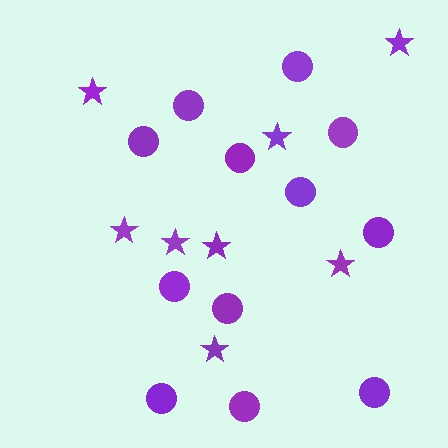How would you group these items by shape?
There are 2 groups: one group of stars (8) and one group of circles (12).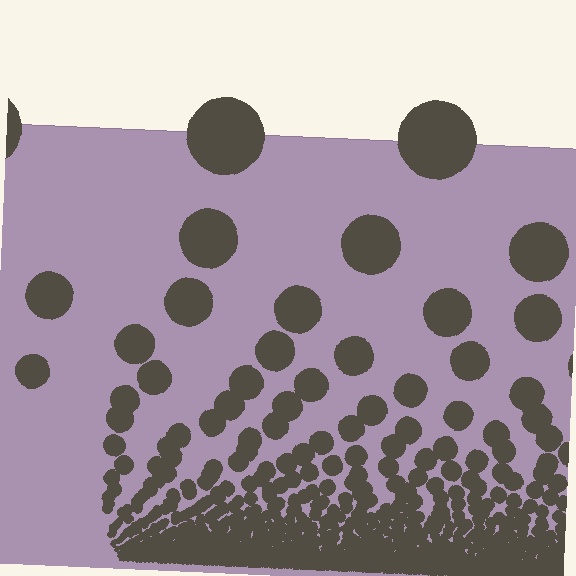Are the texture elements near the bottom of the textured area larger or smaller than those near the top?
Smaller. The gradient is inverted — elements near the bottom are smaller and denser.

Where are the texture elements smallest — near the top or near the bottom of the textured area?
Near the bottom.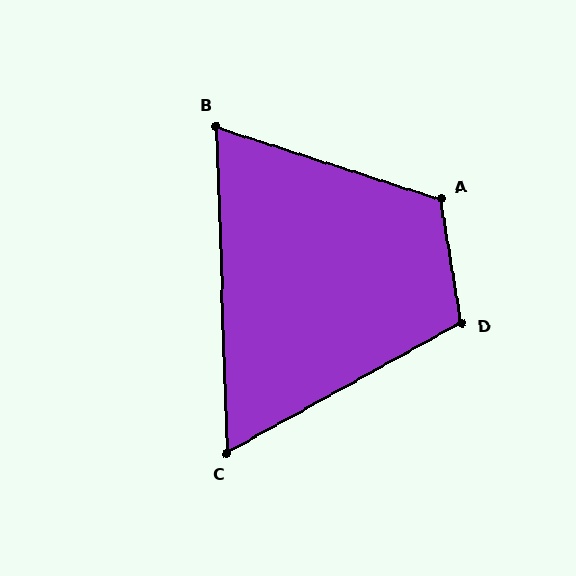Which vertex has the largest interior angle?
A, at approximately 117 degrees.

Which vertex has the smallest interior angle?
C, at approximately 63 degrees.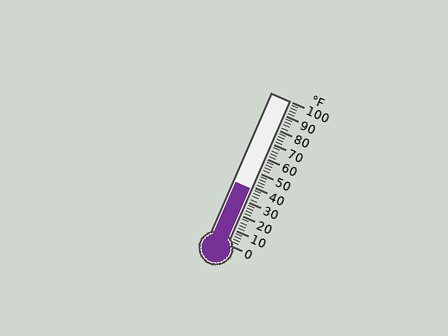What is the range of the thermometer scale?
The thermometer scale ranges from 0°F to 100°F.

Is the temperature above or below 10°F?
The temperature is above 10°F.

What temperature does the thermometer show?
The thermometer shows approximately 38°F.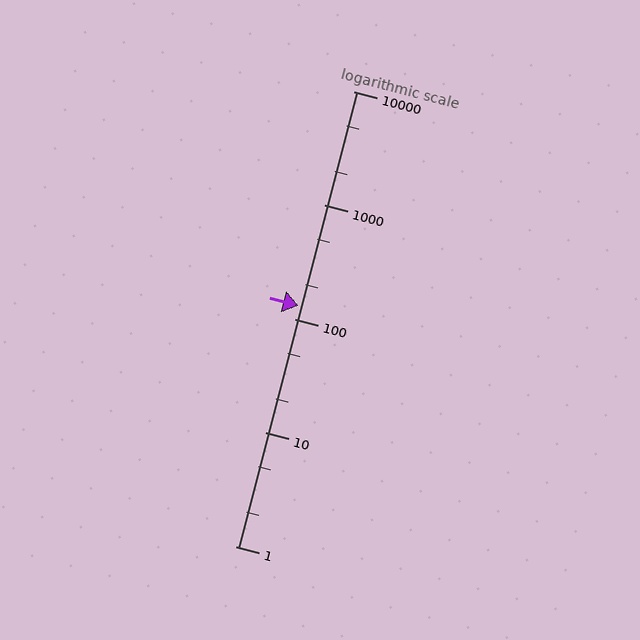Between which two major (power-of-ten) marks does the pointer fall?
The pointer is between 100 and 1000.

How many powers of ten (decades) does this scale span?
The scale spans 4 decades, from 1 to 10000.